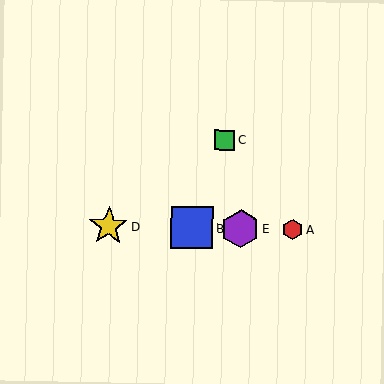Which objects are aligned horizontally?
Objects A, B, D, E are aligned horizontally.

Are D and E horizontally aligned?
Yes, both are at y≈226.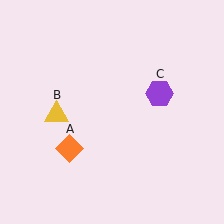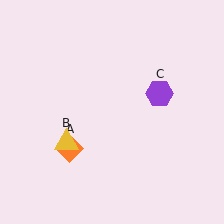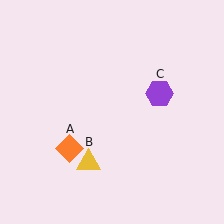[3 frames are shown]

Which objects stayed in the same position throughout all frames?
Orange diamond (object A) and purple hexagon (object C) remained stationary.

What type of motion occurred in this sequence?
The yellow triangle (object B) rotated counterclockwise around the center of the scene.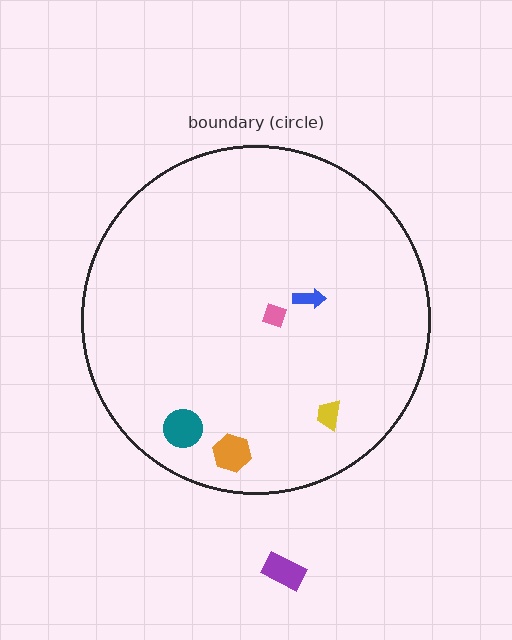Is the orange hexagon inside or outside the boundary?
Inside.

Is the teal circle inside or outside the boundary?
Inside.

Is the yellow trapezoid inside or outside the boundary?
Inside.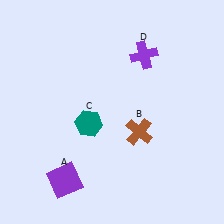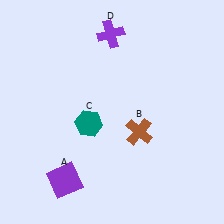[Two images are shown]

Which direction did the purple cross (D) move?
The purple cross (D) moved left.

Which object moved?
The purple cross (D) moved left.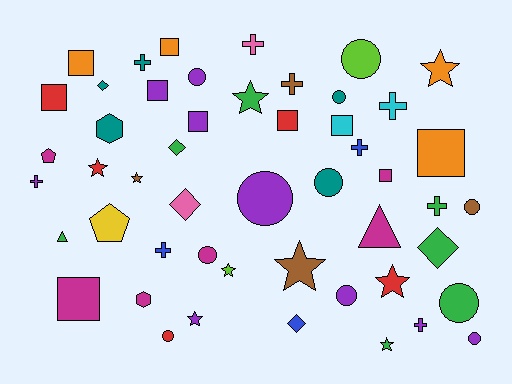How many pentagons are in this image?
There are 2 pentagons.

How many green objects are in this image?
There are 7 green objects.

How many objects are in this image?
There are 50 objects.